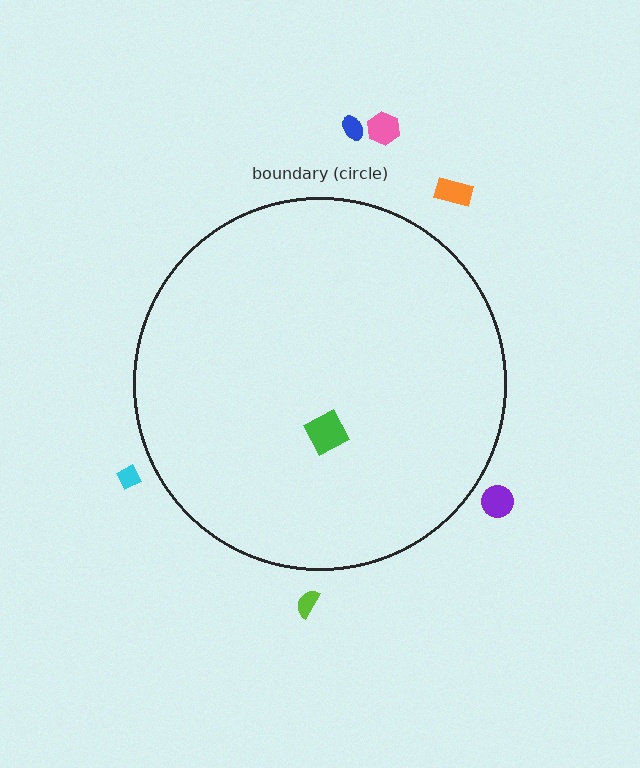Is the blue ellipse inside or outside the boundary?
Outside.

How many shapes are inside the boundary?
1 inside, 6 outside.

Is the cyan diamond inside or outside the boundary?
Outside.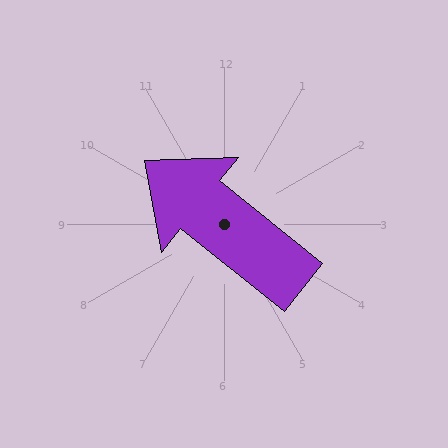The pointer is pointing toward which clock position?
Roughly 10 o'clock.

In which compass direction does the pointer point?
Northwest.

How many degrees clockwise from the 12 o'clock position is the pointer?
Approximately 309 degrees.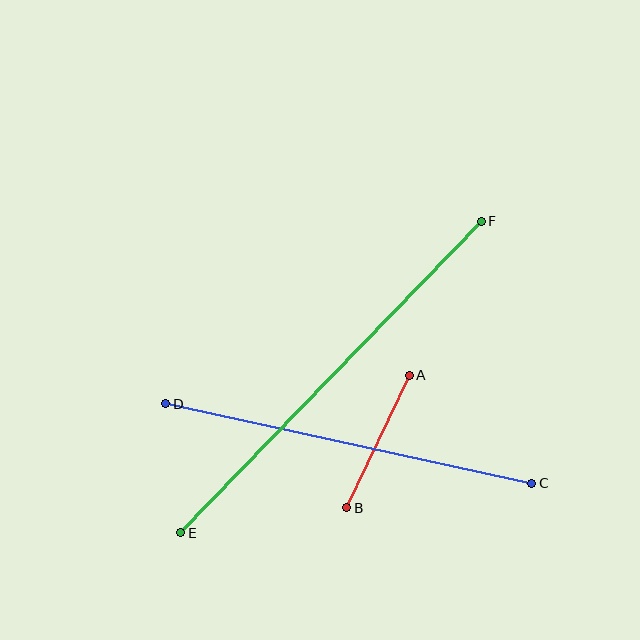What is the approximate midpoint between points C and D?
The midpoint is at approximately (349, 444) pixels.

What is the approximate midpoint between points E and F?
The midpoint is at approximately (331, 377) pixels.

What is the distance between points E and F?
The distance is approximately 433 pixels.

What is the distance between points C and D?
The distance is approximately 375 pixels.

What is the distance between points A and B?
The distance is approximately 147 pixels.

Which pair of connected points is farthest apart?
Points E and F are farthest apart.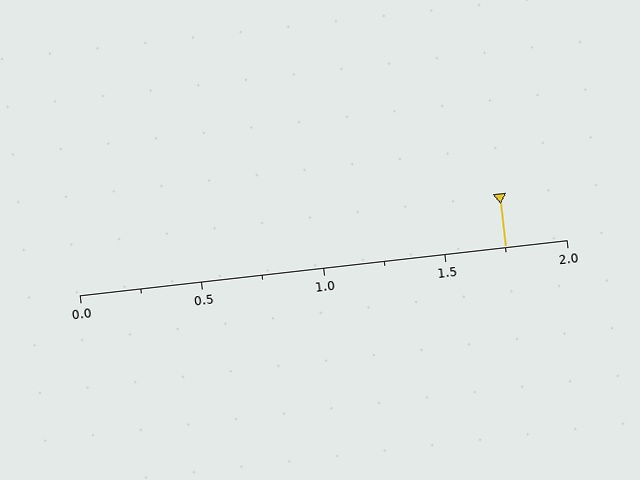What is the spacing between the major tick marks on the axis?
The major ticks are spaced 0.5 apart.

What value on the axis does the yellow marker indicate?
The marker indicates approximately 1.75.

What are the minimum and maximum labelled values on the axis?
The axis runs from 0.0 to 2.0.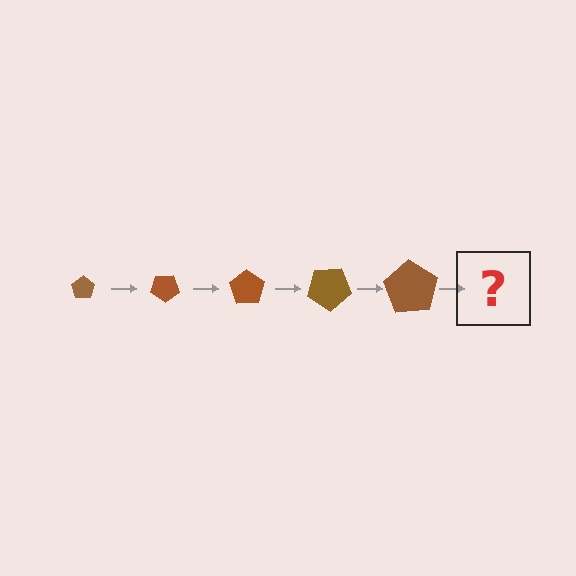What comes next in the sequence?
The next element should be a pentagon, larger than the previous one and rotated 175 degrees from the start.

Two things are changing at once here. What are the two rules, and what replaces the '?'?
The two rules are that the pentagon grows larger each step and it rotates 35 degrees each step. The '?' should be a pentagon, larger than the previous one and rotated 175 degrees from the start.